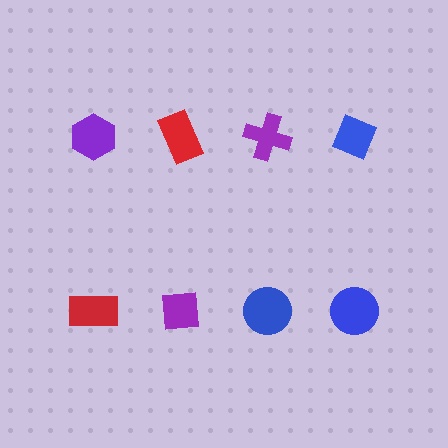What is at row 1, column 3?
A purple cross.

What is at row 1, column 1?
A purple hexagon.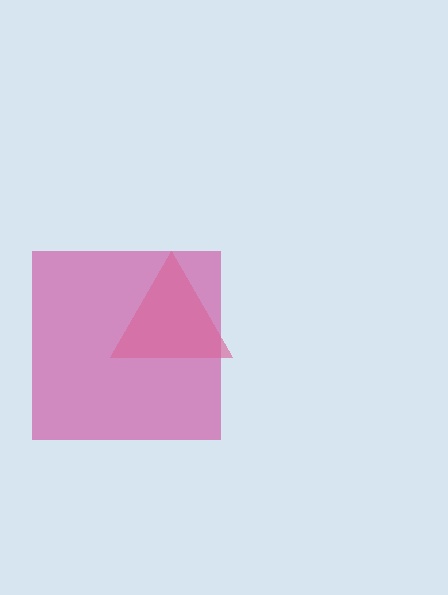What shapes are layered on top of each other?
The layered shapes are: a magenta square, a pink triangle.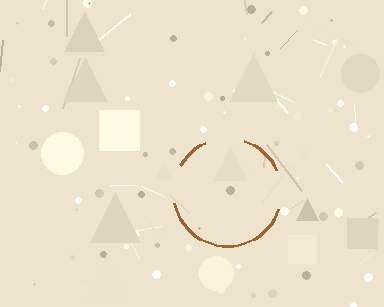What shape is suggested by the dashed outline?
The dashed outline suggests a circle.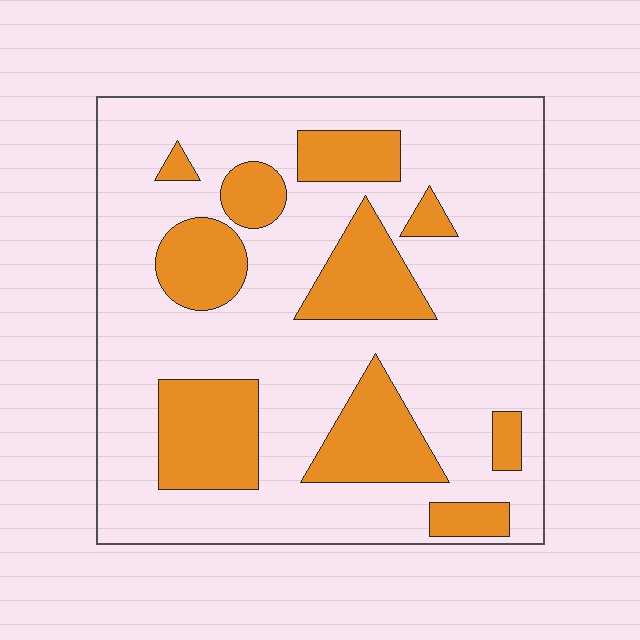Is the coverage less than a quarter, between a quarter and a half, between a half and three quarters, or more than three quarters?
Between a quarter and a half.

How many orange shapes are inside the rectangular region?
10.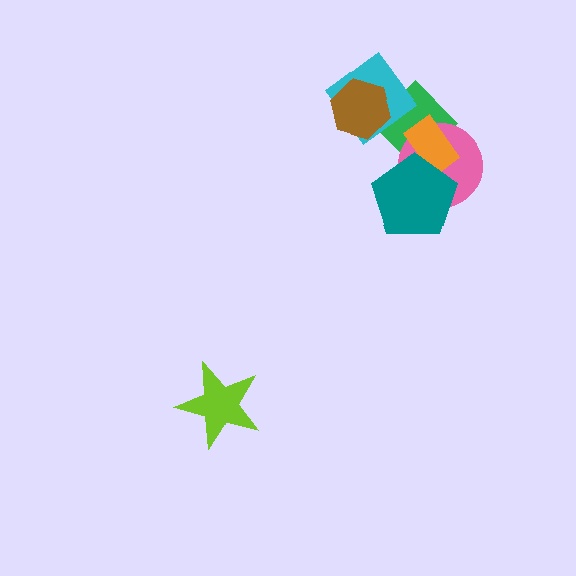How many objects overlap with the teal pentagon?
3 objects overlap with the teal pentagon.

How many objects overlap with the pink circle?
3 objects overlap with the pink circle.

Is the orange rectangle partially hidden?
Yes, it is partially covered by another shape.